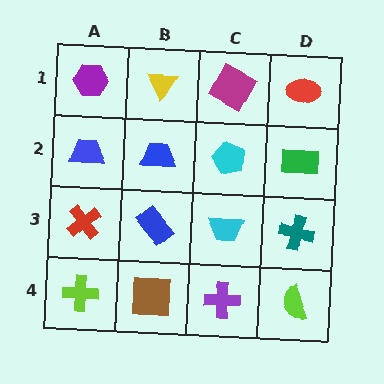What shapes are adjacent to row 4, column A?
A red cross (row 3, column A), a brown square (row 4, column B).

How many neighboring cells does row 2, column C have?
4.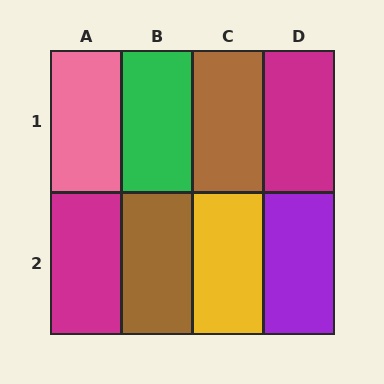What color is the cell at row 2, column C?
Yellow.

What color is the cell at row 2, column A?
Magenta.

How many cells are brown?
2 cells are brown.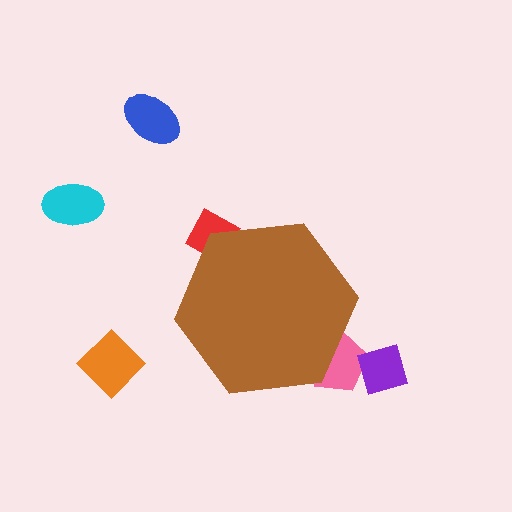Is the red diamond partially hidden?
Yes, the red diamond is partially hidden behind the brown hexagon.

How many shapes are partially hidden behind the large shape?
2 shapes are partially hidden.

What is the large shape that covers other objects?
A brown hexagon.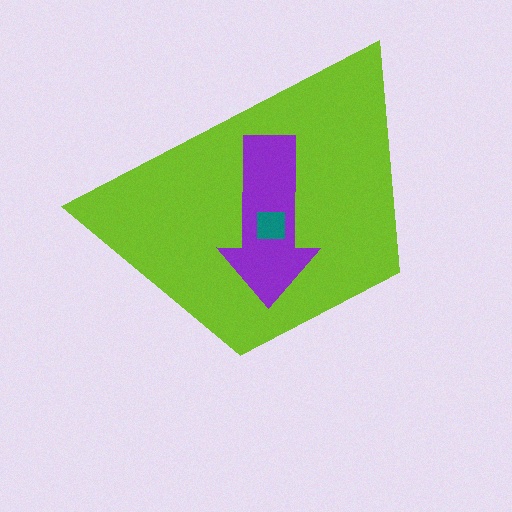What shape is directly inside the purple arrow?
The teal square.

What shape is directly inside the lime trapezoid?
The purple arrow.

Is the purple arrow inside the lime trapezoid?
Yes.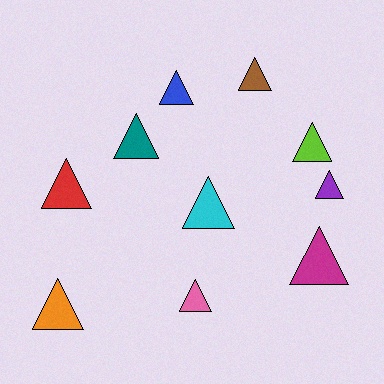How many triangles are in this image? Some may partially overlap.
There are 10 triangles.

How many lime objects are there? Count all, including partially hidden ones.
There is 1 lime object.